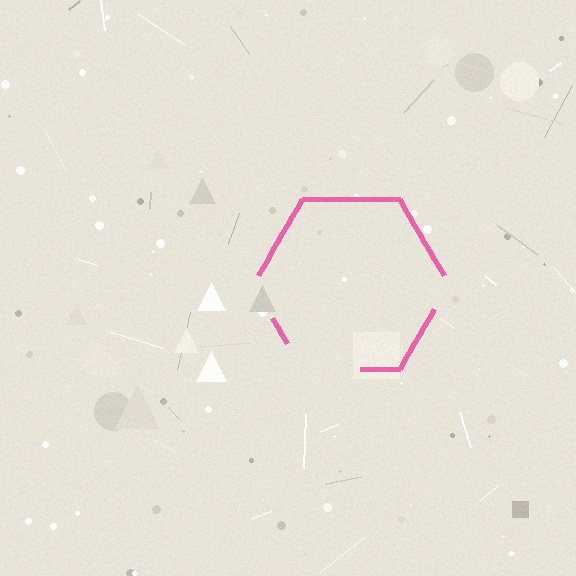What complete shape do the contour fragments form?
The contour fragments form a hexagon.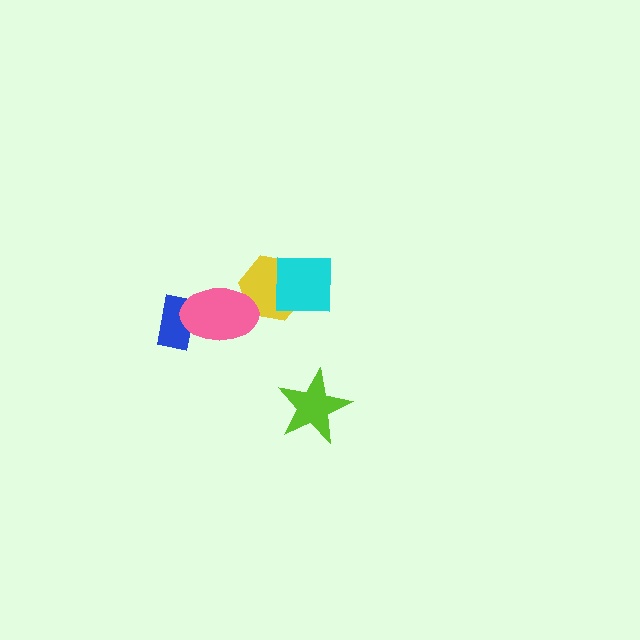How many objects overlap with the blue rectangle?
1 object overlaps with the blue rectangle.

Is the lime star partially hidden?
No, no other shape covers it.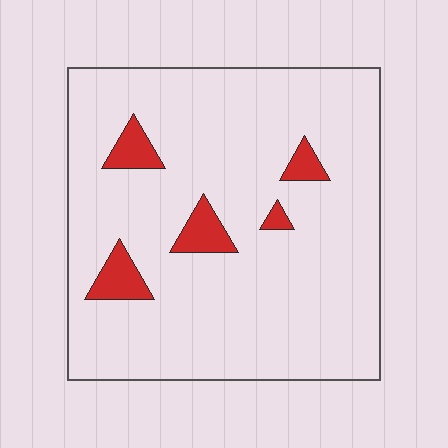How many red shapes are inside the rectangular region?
5.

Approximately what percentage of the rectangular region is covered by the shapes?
Approximately 10%.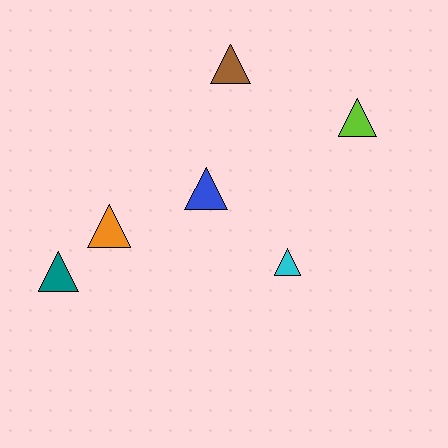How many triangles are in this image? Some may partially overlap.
There are 6 triangles.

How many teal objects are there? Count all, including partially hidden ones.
There is 1 teal object.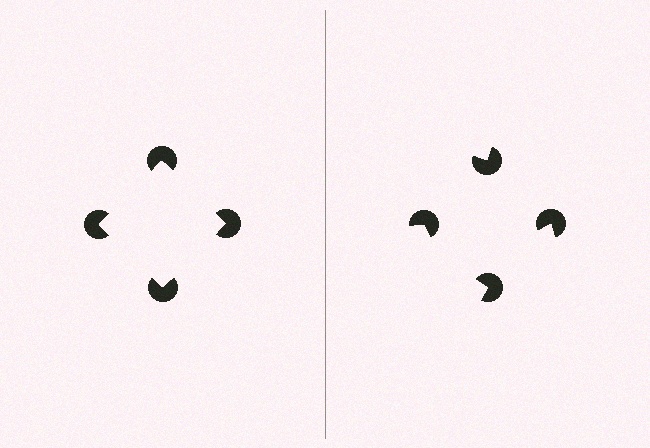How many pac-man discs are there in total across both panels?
8 — 4 on each side.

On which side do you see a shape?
An illusory square appears on the left side. On the right side the wedge cuts are rotated, so no coherent shape forms.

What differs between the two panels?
The pac-man discs are positioned identically on both sides; only the wedge orientations differ. On the left they align to a square; on the right they are misaligned.